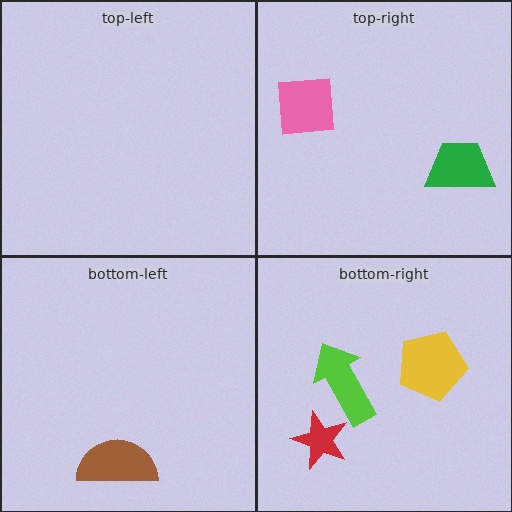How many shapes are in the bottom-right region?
3.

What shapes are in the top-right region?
The green trapezoid, the pink square.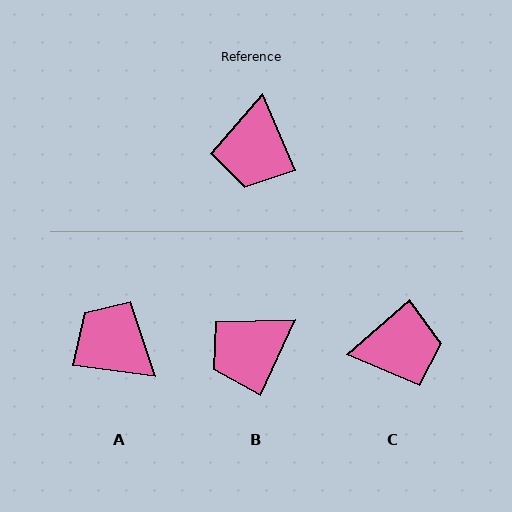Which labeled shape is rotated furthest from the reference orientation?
A, about 121 degrees away.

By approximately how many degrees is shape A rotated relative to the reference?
Approximately 121 degrees clockwise.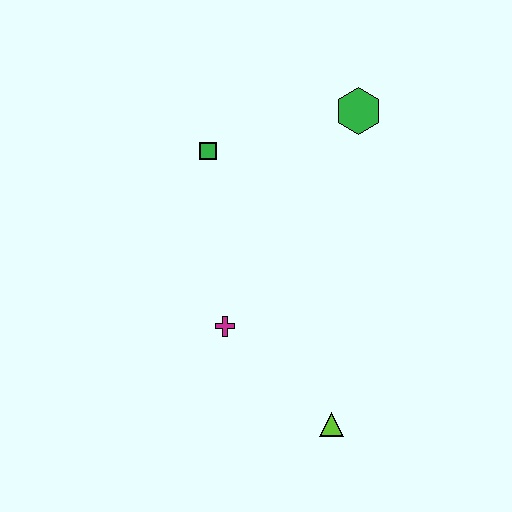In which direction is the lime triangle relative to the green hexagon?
The lime triangle is below the green hexagon.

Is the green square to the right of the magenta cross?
No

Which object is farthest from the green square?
The lime triangle is farthest from the green square.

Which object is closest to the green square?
The green hexagon is closest to the green square.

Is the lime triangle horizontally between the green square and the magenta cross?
No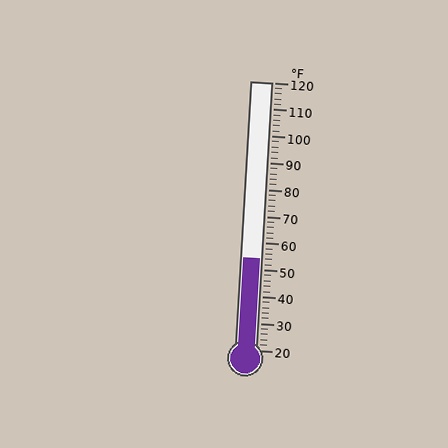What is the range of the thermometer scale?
The thermometer scale ranges from 20°F to 120°F.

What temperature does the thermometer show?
The thermometer shows approximately 54°F.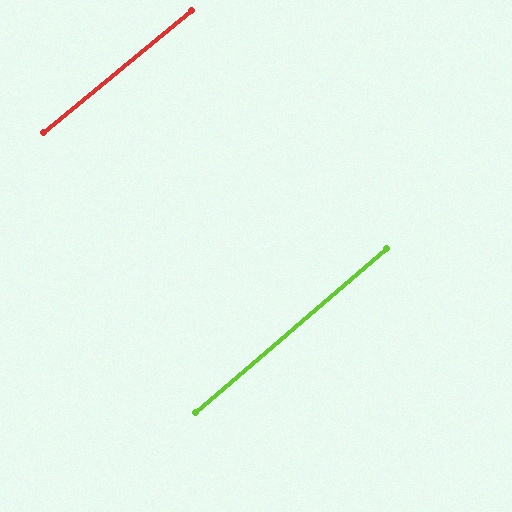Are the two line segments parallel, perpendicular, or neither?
Parallel — their directions differ by only 1.2°.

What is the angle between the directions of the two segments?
Approximately 1 degree.